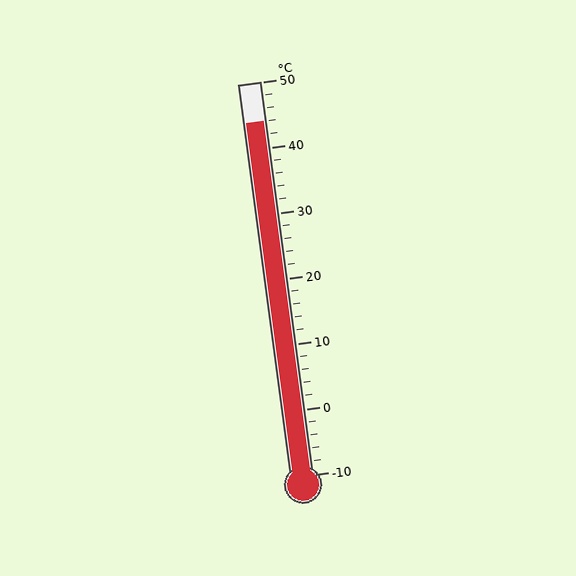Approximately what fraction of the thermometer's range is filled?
The thermometer is filled to approximately 90% of its range.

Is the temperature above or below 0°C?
The temperature is above 0°C.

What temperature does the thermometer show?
The thermometer shows approximately 44°C.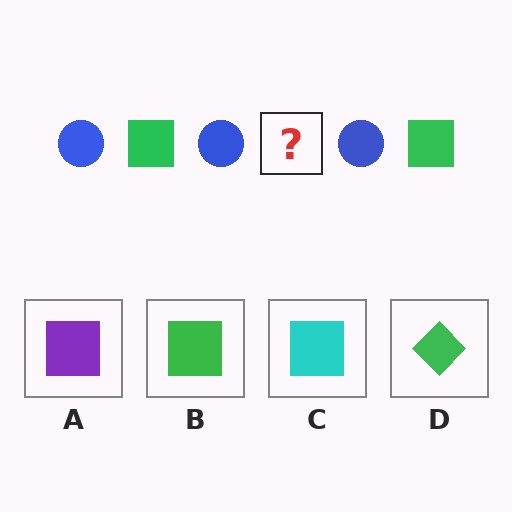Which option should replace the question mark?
Option B.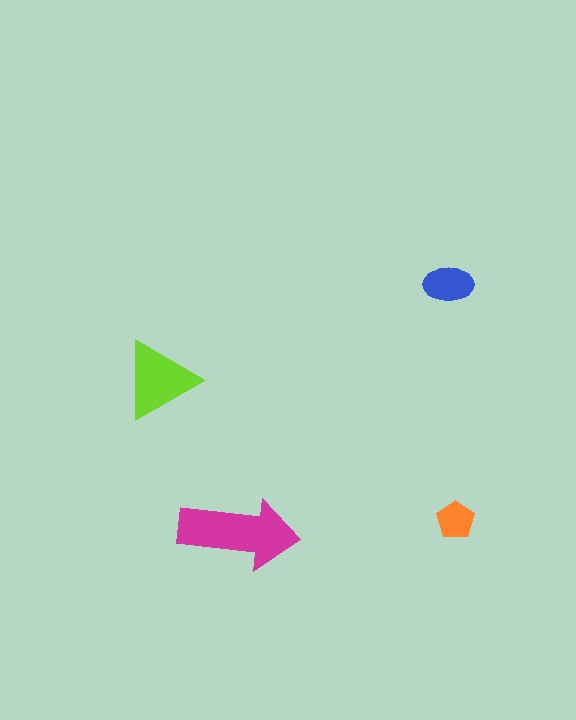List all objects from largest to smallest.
The magenta arrow, the lime triangle, the blue ellipse, the orange pentagon.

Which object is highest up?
The blue ellipse is topmost.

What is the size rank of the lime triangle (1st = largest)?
2nd.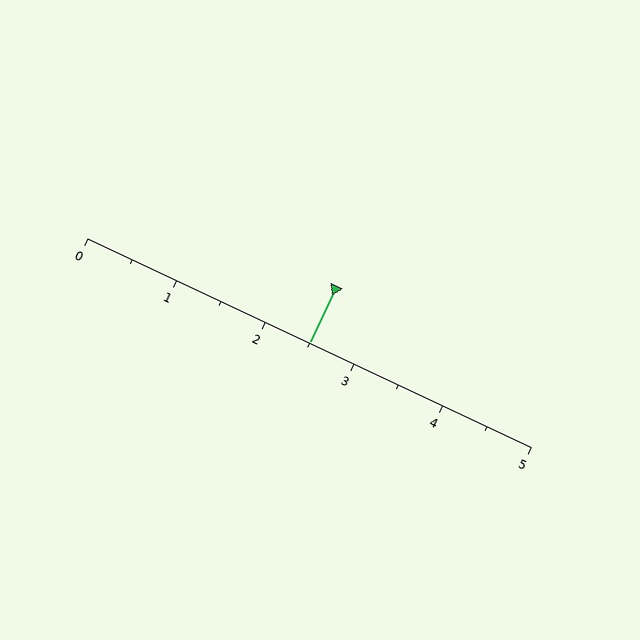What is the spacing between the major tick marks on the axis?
The major ticks are spaced 1 apart.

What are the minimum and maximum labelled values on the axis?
The axis runs from 0 to 5.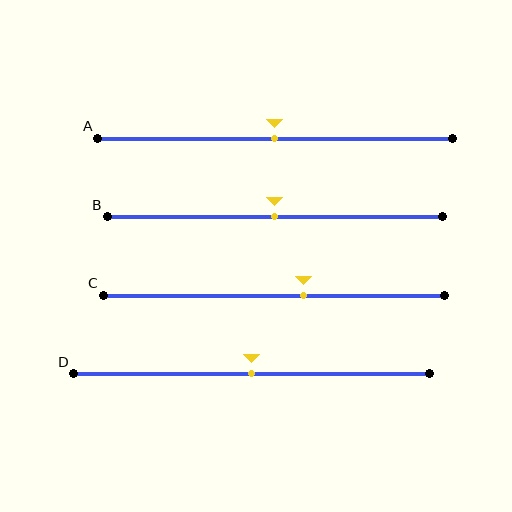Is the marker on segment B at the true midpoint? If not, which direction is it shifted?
Yes, the marker on segment B is at the true midpoint.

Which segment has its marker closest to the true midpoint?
Segment A has its marker closest to the true midpoint.